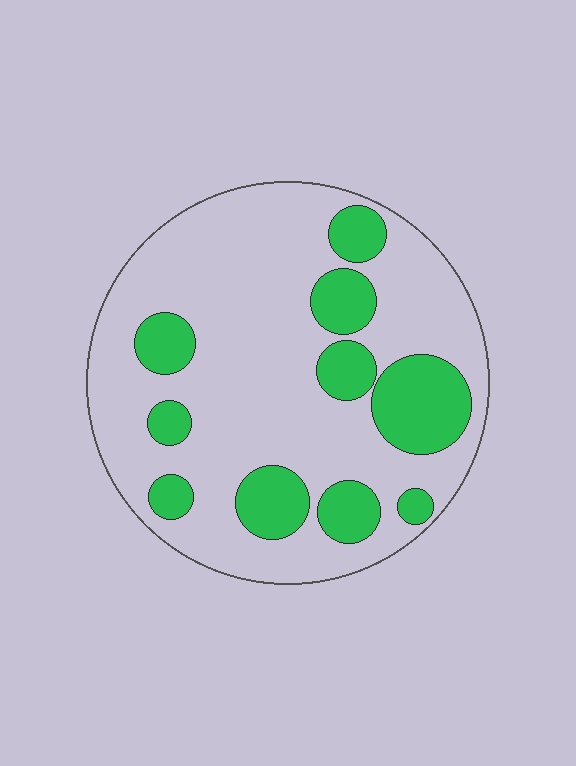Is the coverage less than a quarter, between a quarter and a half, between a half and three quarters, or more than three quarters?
Between a quarter and a half.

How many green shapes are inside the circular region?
10.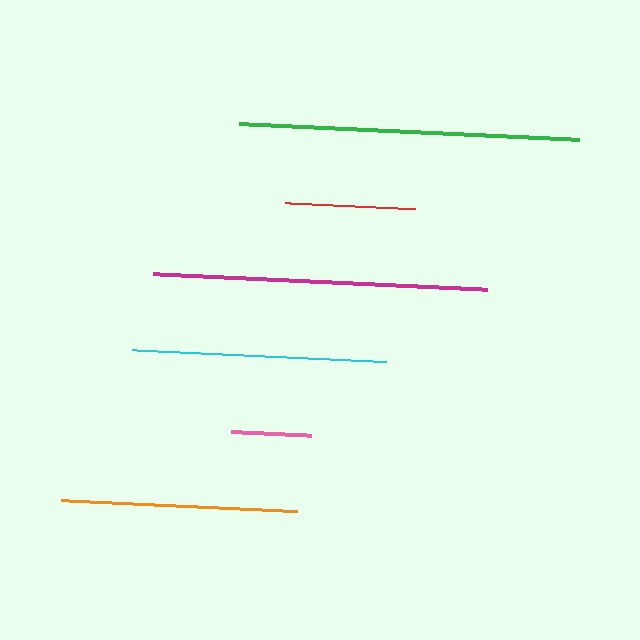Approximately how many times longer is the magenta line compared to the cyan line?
The magenta line is approximately 1.3 times the length of the cyan line.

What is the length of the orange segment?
The orange segment is approximately 236 pixels long.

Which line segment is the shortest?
The pink line is the shortest at approximately 79 pixels.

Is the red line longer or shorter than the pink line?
The red line is longer than the pink line.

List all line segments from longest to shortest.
From longest to shortest: green, magenta, cyan, orange, red, pink.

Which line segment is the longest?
The green line is the longest at approximately 340 pixels.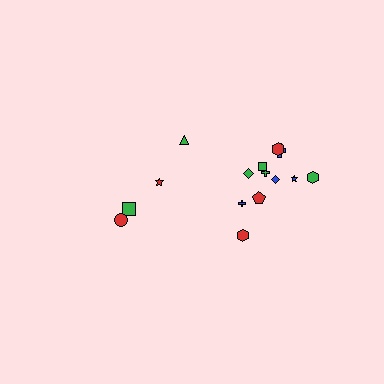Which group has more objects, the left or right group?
The right group.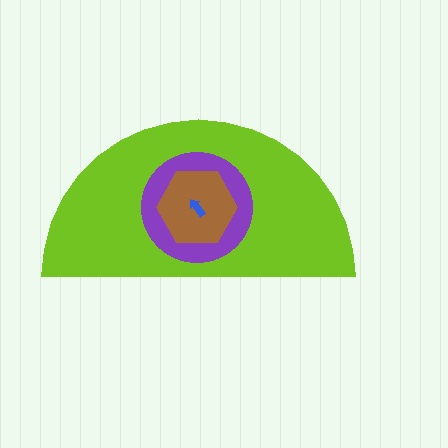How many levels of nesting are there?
4.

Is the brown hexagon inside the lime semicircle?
Yes.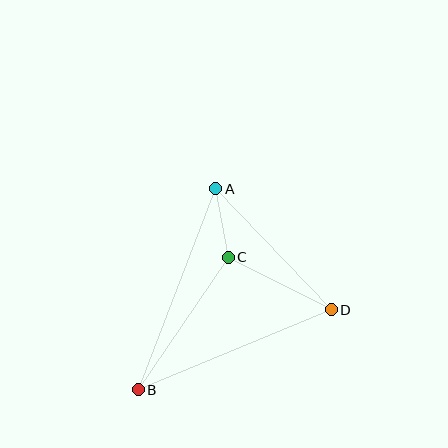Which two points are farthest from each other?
Points A and B are farthest from each other.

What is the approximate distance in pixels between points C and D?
The distance between C and D is approximately 115 pixels.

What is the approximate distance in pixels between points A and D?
The distance between A and D is approximately 167 pixels.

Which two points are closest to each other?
Points A and C are closest to each other.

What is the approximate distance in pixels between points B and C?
The distance between B and C is approximately 160 pixels.